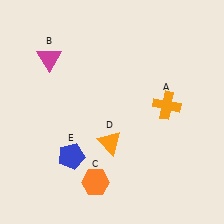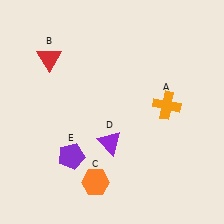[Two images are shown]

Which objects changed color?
B changed from magenta to red. D changed from orange to purple. E changed from blue to purple.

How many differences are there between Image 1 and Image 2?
There are 3 differences between the two images.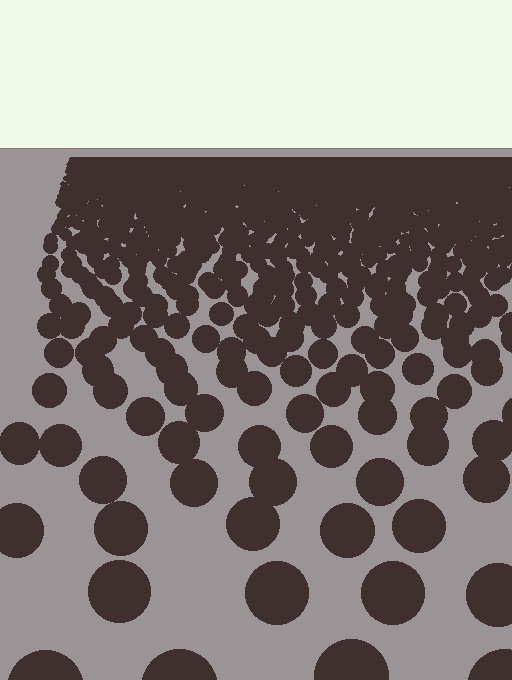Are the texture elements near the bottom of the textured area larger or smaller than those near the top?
Larger. Near the bottom, elements are closer to the viewer and appear at a bigger on-screen size.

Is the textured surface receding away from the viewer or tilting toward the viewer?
The surface is receding away from the viewer. Texture elements get smaller and denser toward the top.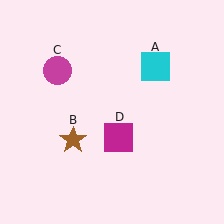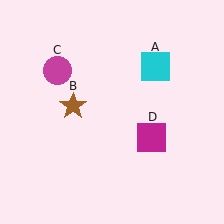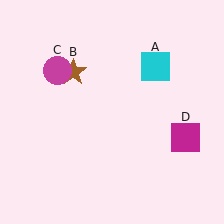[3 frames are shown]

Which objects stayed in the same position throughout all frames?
Cyan square (object A) and magenta circle (object C) remained stationary.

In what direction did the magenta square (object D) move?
The magenta square (object D) moved right.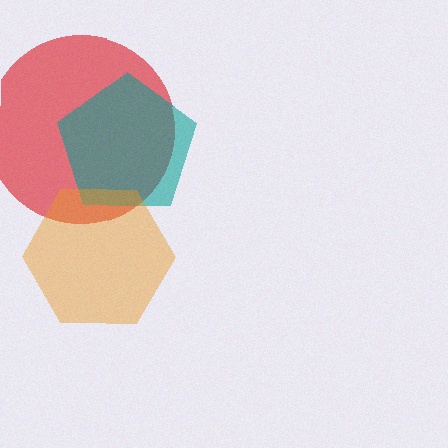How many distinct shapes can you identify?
There are 3 distinct shapes: a red circle, a teal pentagon, an orange hexagon.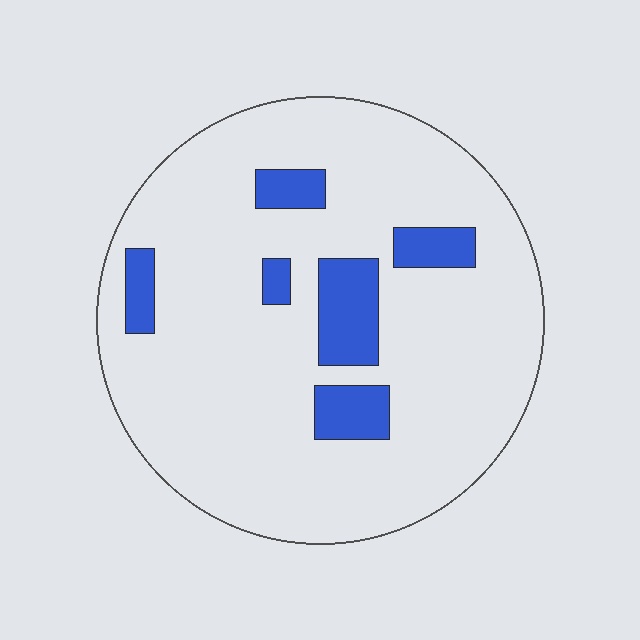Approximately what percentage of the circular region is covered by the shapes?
Approximately 15%.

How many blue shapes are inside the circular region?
6.